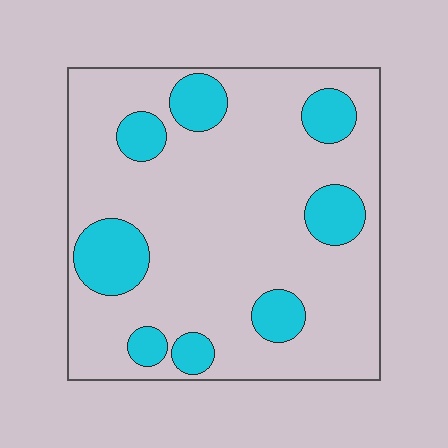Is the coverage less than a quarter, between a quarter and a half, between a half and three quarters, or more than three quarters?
Less than a quarter.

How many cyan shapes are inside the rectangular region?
8.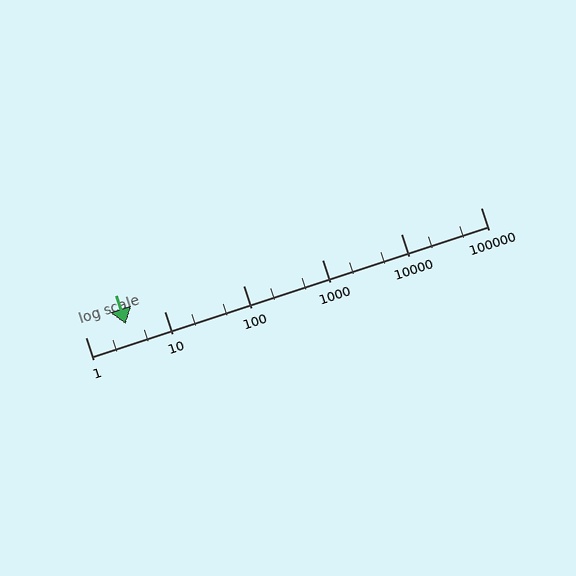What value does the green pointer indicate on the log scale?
The pointer indicates approximately 3.2.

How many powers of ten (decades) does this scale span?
The scale spans 5 decades, from 1 to 100000.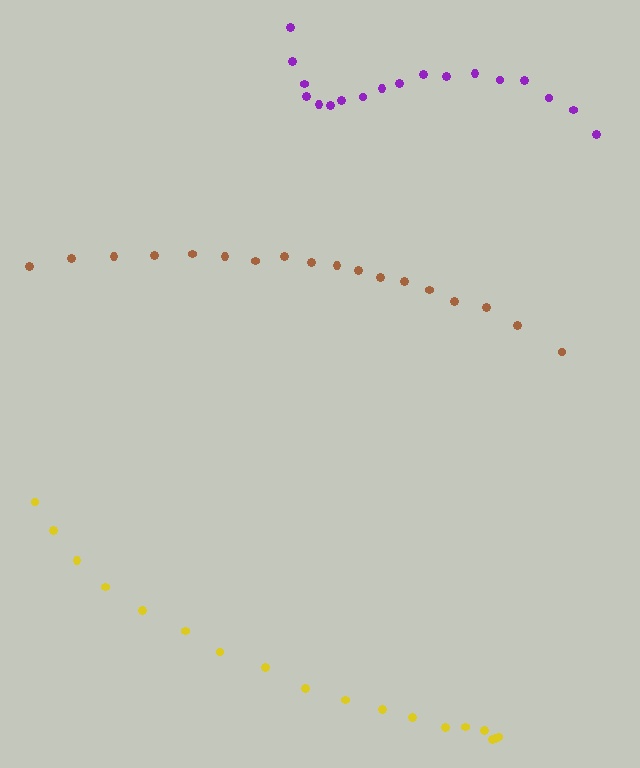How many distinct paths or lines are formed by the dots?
There are 3 distinct paths.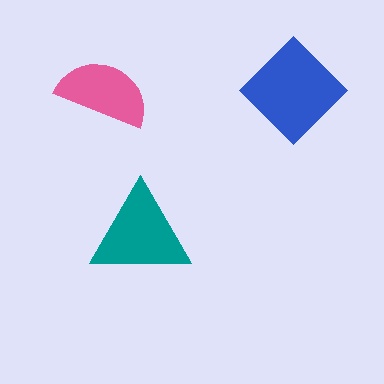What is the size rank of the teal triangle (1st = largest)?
2nd.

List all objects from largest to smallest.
The blue diamond, the teal triangle, the pink semicircle.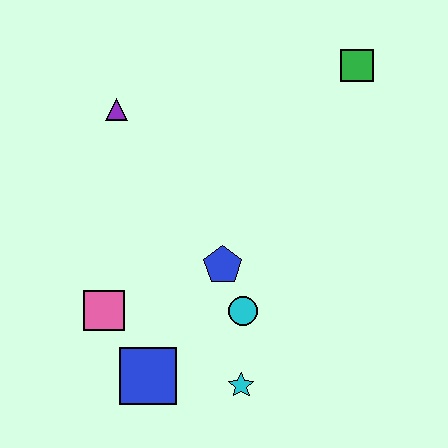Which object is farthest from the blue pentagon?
The green square is farthest from the blue pentagon.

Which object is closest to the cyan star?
The cyan circle is closest to the cyan star.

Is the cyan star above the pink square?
No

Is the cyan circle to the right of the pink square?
Yes